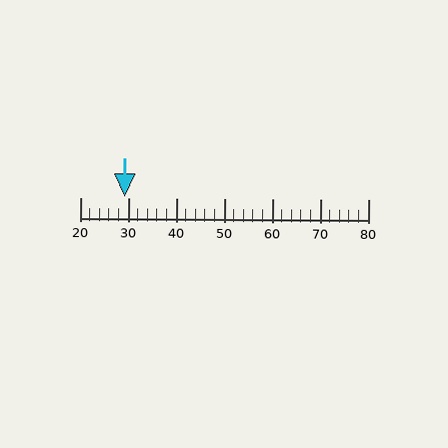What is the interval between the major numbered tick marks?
The major tick marks are spaced 10 units apart.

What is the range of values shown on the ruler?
The ruler shows values from 20 to 80.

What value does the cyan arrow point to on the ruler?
The cyan arrow points to approximately 29.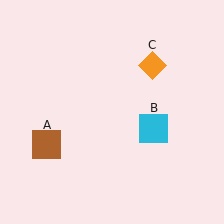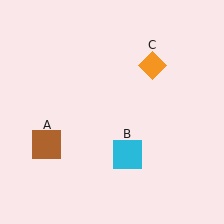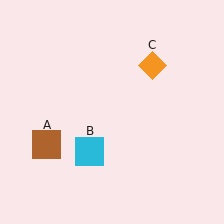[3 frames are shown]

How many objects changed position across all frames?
1 object changed position: cyan square (object B).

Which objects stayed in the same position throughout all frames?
Brown square (object A) and orange diamond (object C) remained stationary.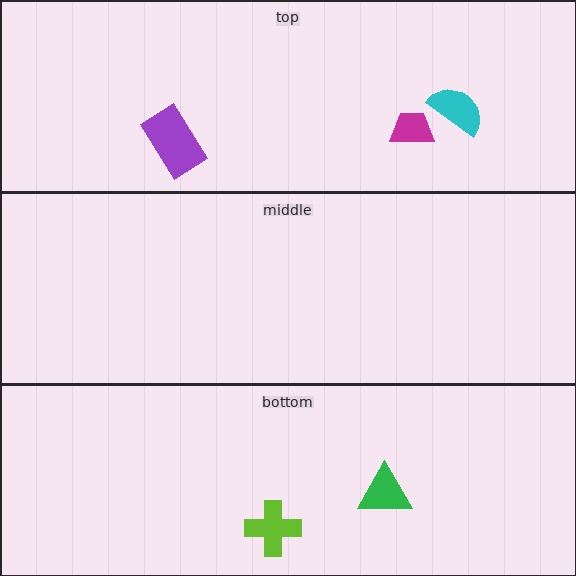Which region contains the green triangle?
The bottom region.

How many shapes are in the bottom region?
2.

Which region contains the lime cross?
The bottom region.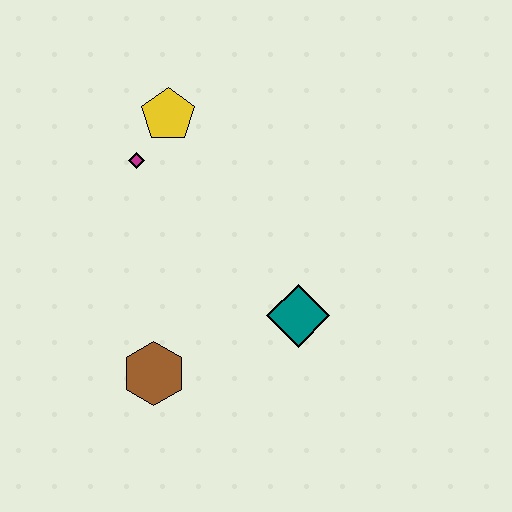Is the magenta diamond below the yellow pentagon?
Yes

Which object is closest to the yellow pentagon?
The magenta diamond is closest to the yellow pentagon.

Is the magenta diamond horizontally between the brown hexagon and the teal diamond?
No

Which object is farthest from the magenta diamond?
The teal diamond is farthest from the magenta diamond.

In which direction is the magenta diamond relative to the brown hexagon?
The magenta diamond is above the brown hexagon.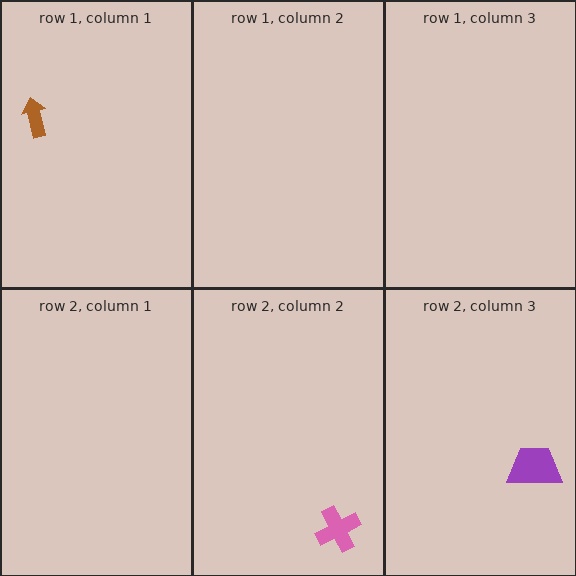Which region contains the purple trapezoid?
The row 2, column 3 region.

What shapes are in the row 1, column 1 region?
The brown arrow.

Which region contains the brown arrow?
The row 1, column 1 region.